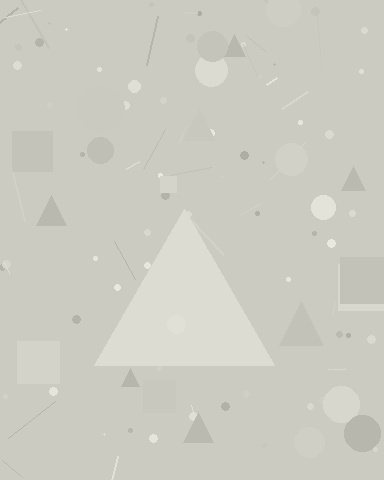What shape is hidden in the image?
A triangle is hidden in the image.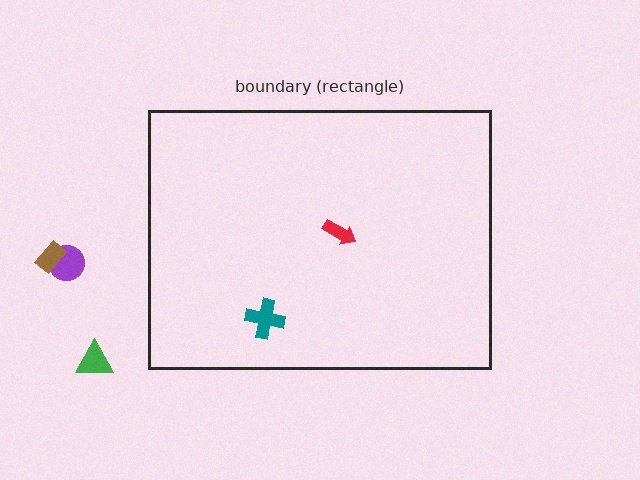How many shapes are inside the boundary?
2 inside, 3 outside.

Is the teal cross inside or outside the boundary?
Inside.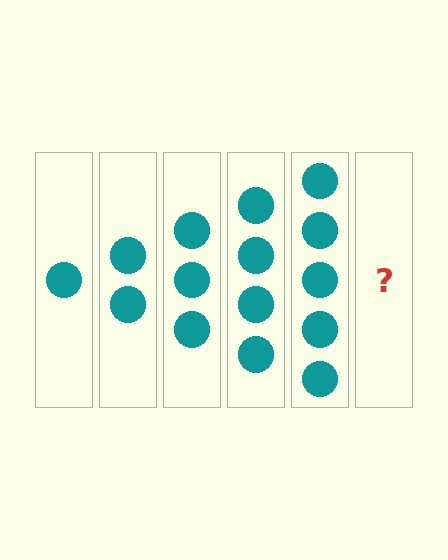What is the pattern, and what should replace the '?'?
The pattern is that each step adds one more circle. The '?' should be 6 circles.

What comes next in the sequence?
The next element should be 6 circles.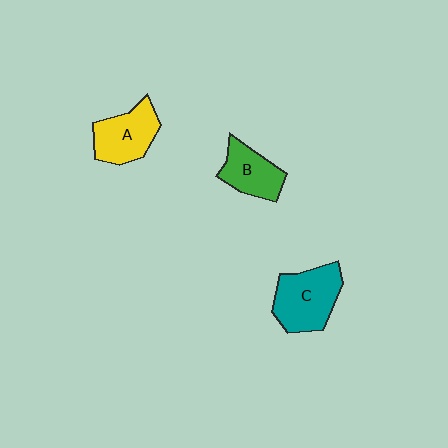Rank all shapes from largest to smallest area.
From largest to smallest: C (teal), A (yellow), B (green).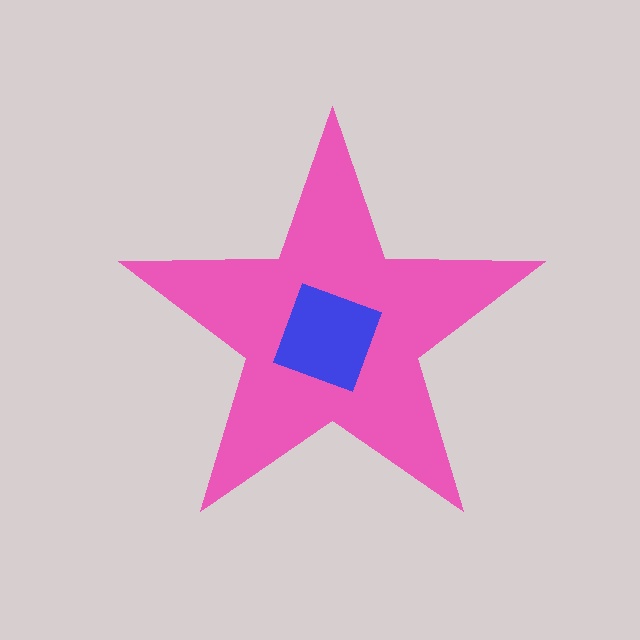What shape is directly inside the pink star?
The blue square.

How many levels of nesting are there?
2.